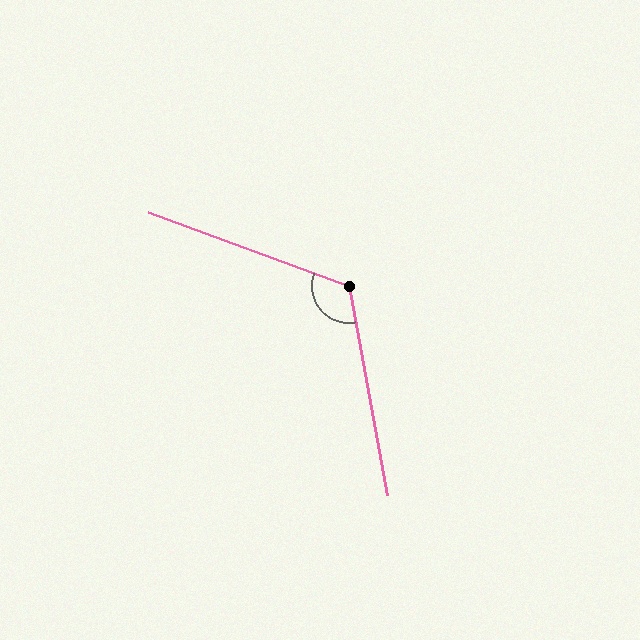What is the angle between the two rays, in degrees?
Approximately 121 degrees.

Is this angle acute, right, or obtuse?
It is obtuse.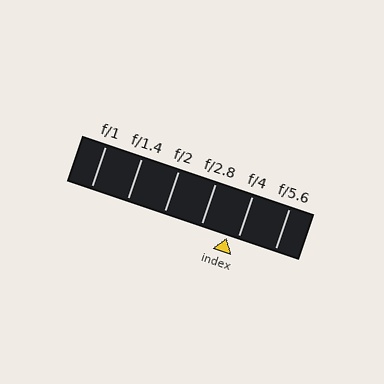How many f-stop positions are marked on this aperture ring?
There are 6 f-stop positions marked.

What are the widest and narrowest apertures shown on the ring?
The widest aperture shown is f/1 and the narrowest is f/5.6.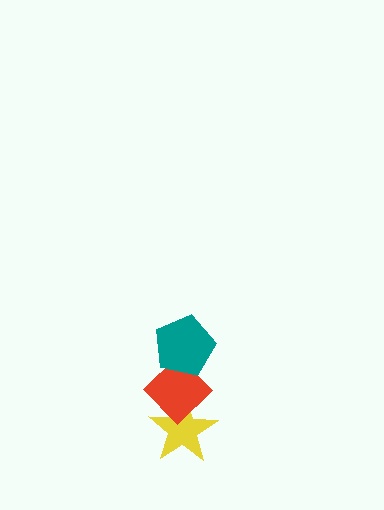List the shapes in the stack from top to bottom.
From top to bottom: the teal pentagon, the red diamond, the yellow star.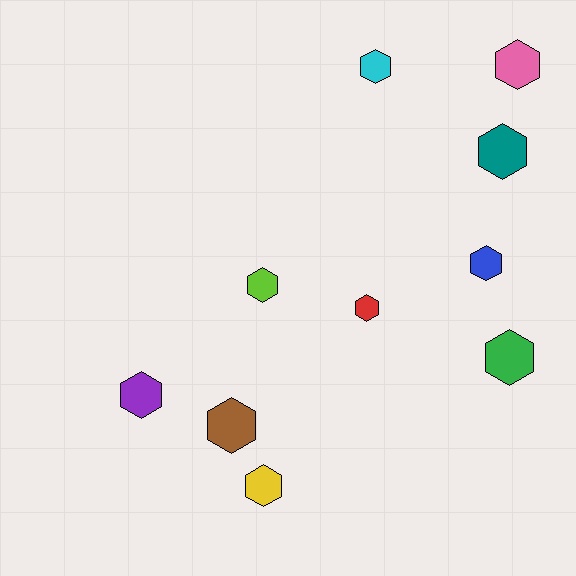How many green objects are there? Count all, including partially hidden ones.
There is 1 green object.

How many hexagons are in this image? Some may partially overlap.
There are 10 hexagons.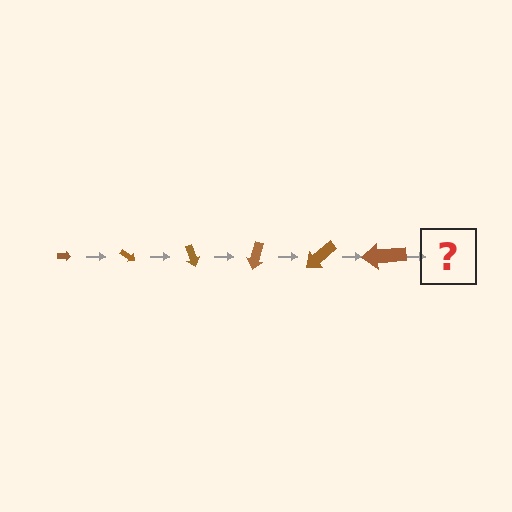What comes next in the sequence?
The next element should be an arrow, larger than the previous one and rotated 210 degrees from the start.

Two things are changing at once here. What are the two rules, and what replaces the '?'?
The two rules are that the arrow grows larger each step and it rotates 35 degrees each step. The '?' should be an arrow, larger than the previous one and rotated 210 degrees from the start.